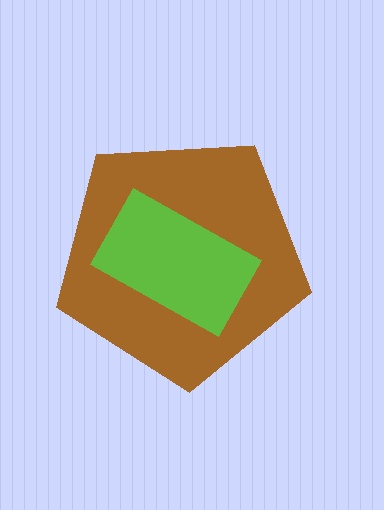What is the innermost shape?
The lime rectangle.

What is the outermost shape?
The brown pentagon.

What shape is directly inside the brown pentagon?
The lime rectangle.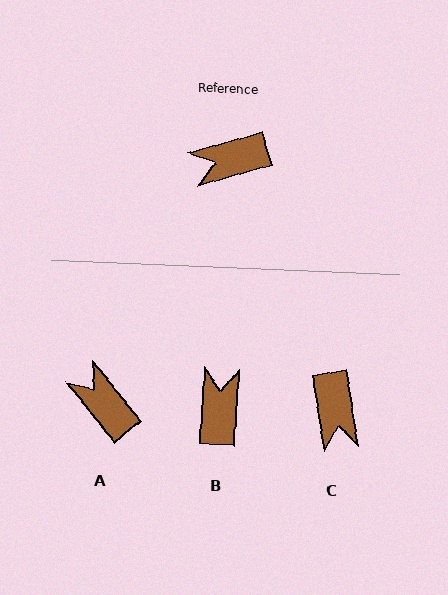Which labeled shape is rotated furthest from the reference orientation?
B, about 110 degrees away.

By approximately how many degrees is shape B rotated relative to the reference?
Approximately 110 degrees clockwise.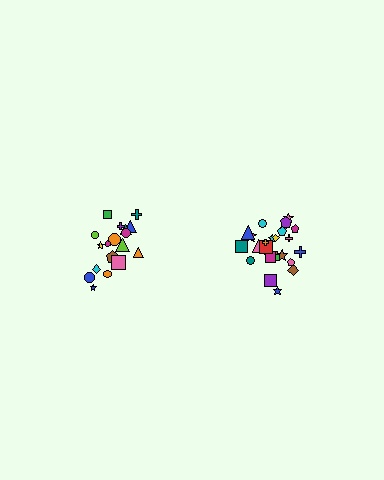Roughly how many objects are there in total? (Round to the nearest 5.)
Roughly 45 objects in total.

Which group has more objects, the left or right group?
The right group.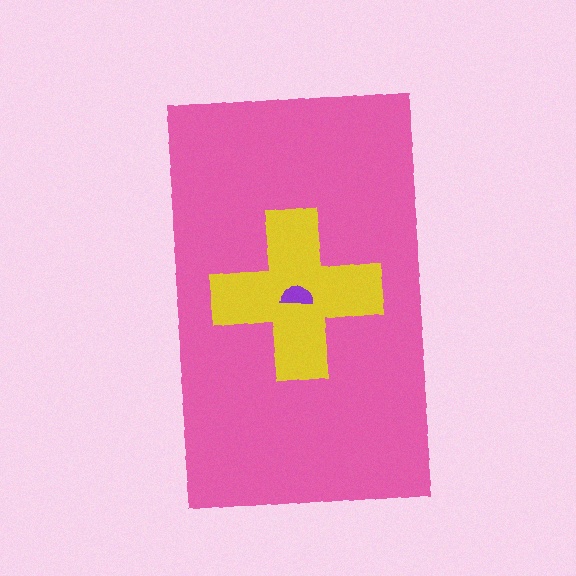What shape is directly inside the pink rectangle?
The yellow cross.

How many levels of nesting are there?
3.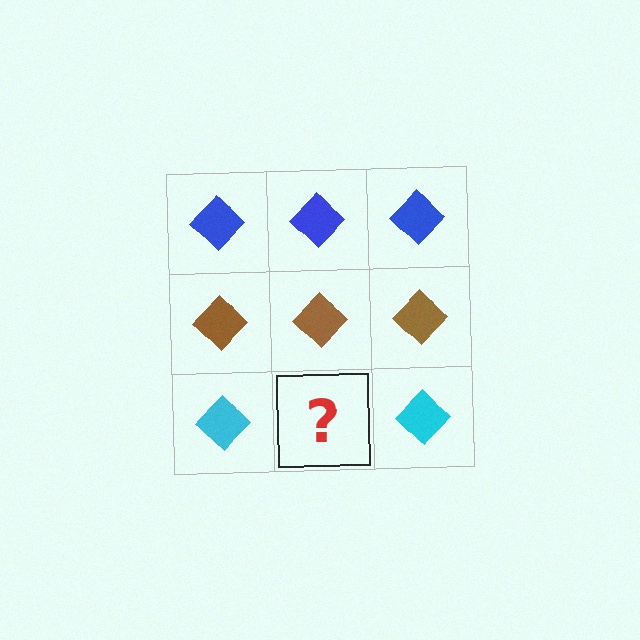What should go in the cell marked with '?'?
The missing cell should contain a cyan diamond.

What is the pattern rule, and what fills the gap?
The rule is that each row has a consistent color. The gap should be filled with a cyan diamond.